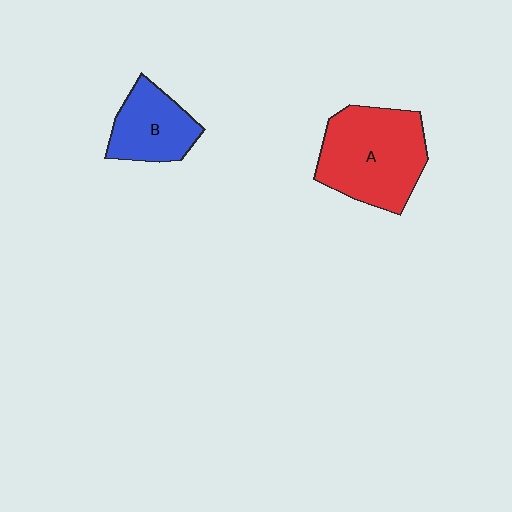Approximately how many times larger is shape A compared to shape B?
Approximately 1.7 times.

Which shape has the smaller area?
Shape B (blue).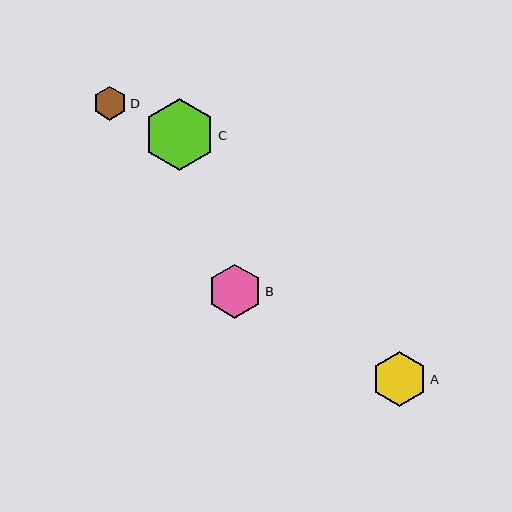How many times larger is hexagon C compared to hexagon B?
Hexagon C is approximately 1.3 times the size of hexagon B.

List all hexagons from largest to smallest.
From largest to smallest: C, A, B, D.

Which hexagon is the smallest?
Hexagon D is the smallest with a size of approximately 34 pixels.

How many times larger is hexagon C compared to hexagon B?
Hexagon C is approximately 1.3 times the size of hexagon B.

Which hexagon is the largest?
Hexagon C is the largest with a size of approximately 71 pixels.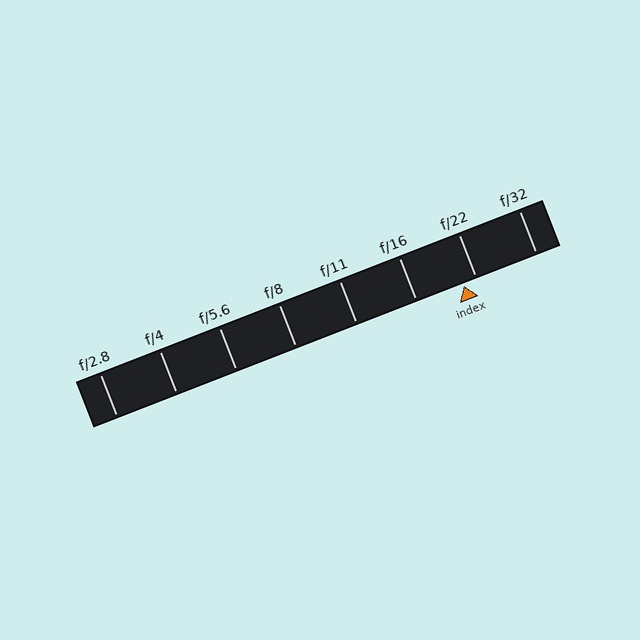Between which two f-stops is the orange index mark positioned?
The index mark is between f/16 and f/22.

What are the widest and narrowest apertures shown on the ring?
The widest aperture shown is f/2.8 and the narrowest is f/32.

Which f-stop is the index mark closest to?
The index mark is closest to f/22.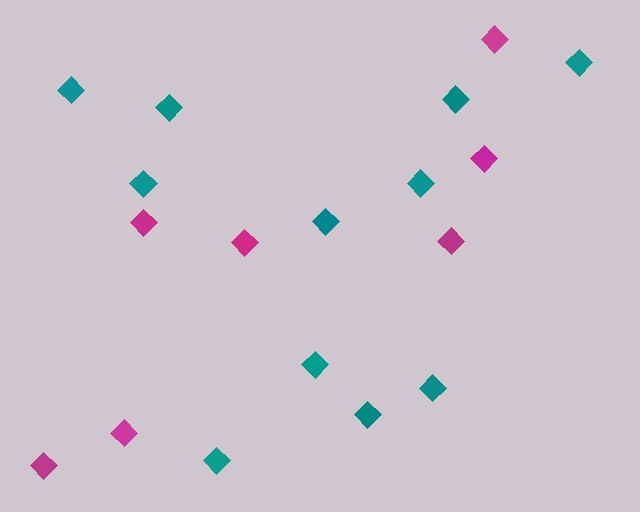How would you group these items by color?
There are 2 groups: one group of magenta diamonds (7) and one group of teal diamonds (11).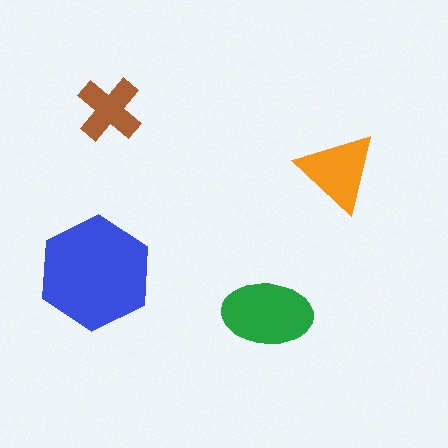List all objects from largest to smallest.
The blue hexagon, the green ellipse, the orange triangle, the brown cross.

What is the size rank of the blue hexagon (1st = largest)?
1st.